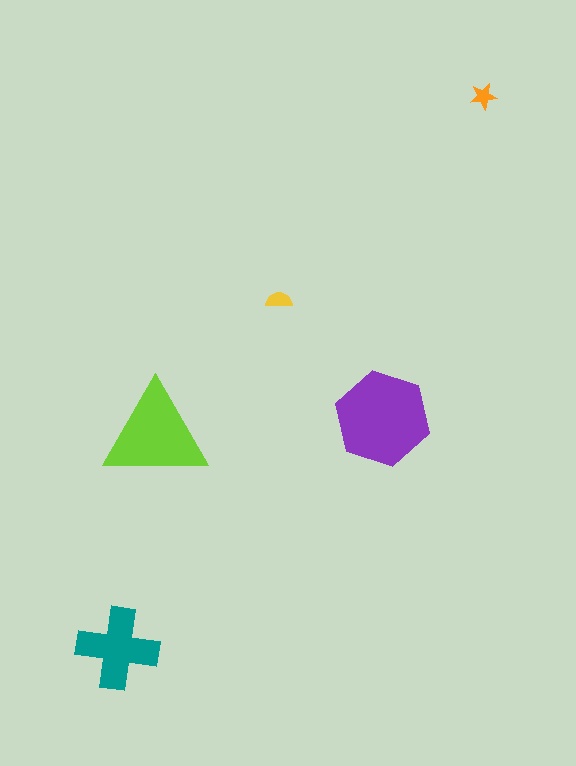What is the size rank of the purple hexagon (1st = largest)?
1st.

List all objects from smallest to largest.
The orange star, the yellow semicircle, the teal cross, the lime triangle, the purple hexagon.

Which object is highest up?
The orange star is topmost.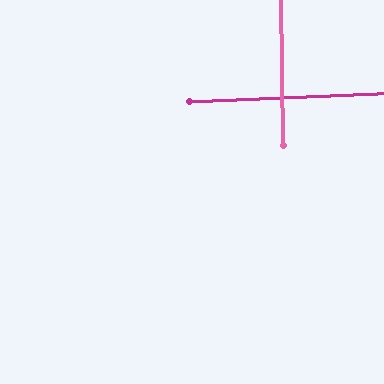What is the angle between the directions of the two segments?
Approximately 88 degrees.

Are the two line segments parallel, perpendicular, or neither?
Perpendicular — they meet at approximately 88°.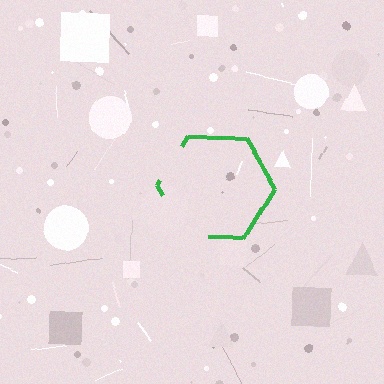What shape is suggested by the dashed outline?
The dashed outline suggests a hexagon.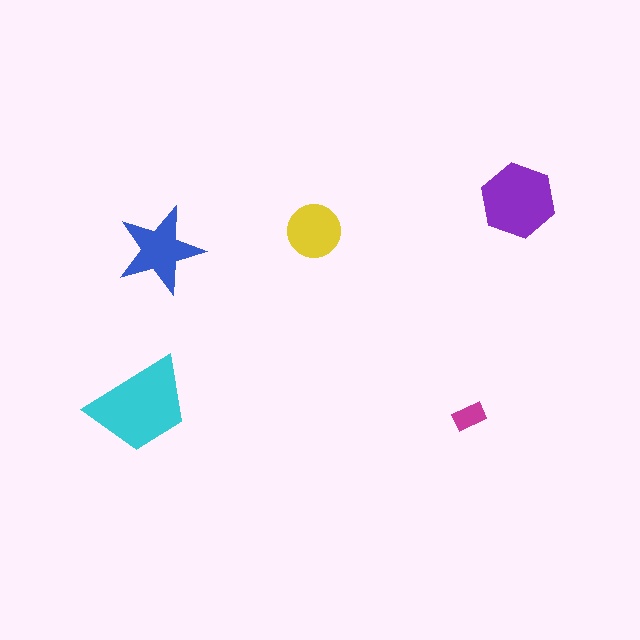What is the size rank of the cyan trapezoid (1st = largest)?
1st.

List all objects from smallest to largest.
The magenta rectangle, the yellow circle, the blue star, the purple hexagon, the cyan trapezoid.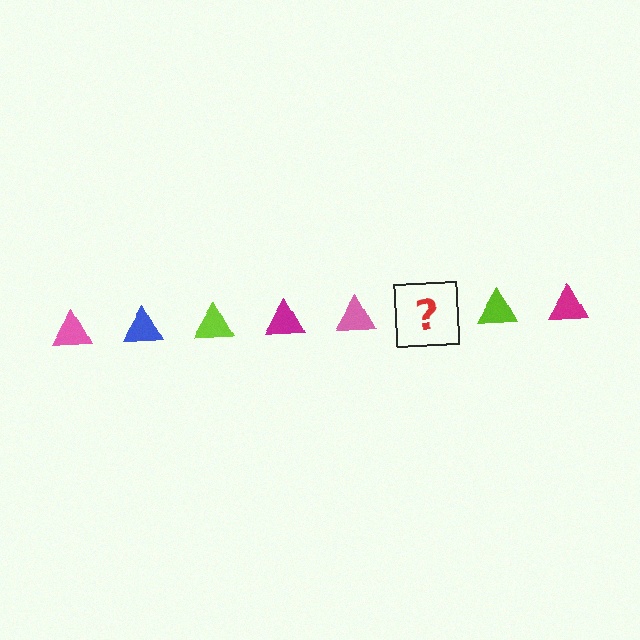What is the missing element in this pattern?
The missing element is a blue triangle.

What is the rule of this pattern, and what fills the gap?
The rule is that the pattern cycles through pink, blue, lime, magenta triangles. The gap should be filled with a blue triangle.